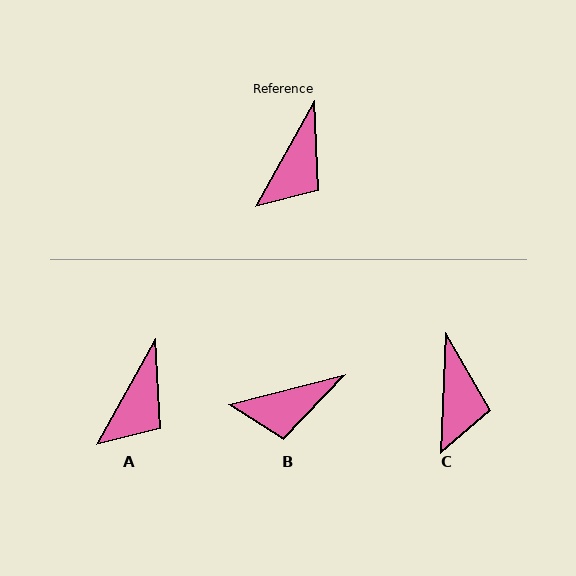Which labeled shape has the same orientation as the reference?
A.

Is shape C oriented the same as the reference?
No, it is off by about 27 degrees.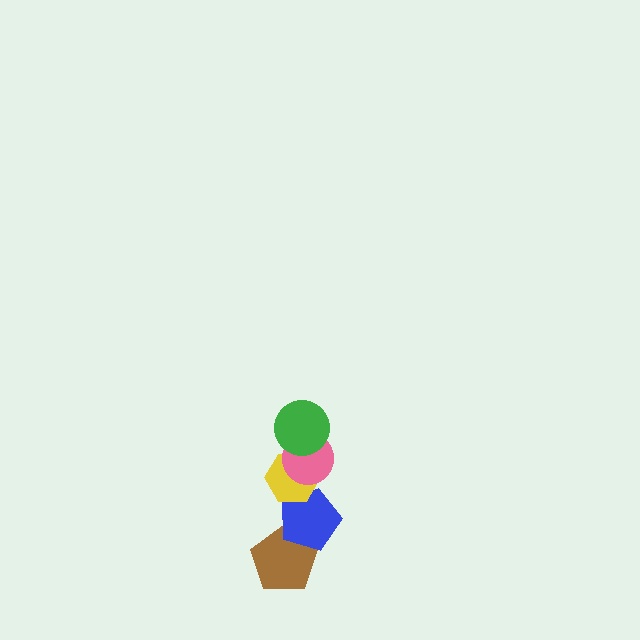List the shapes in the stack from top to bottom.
From top to bottom: the green circle, the pink circle, the yellow hexagon, the blue pentagon, the brown pentagon.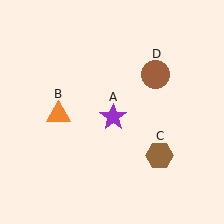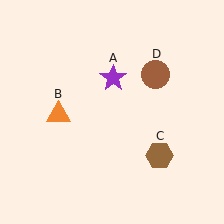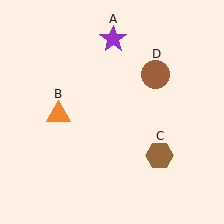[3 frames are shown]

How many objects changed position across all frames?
1 object changed position: purple star (object A).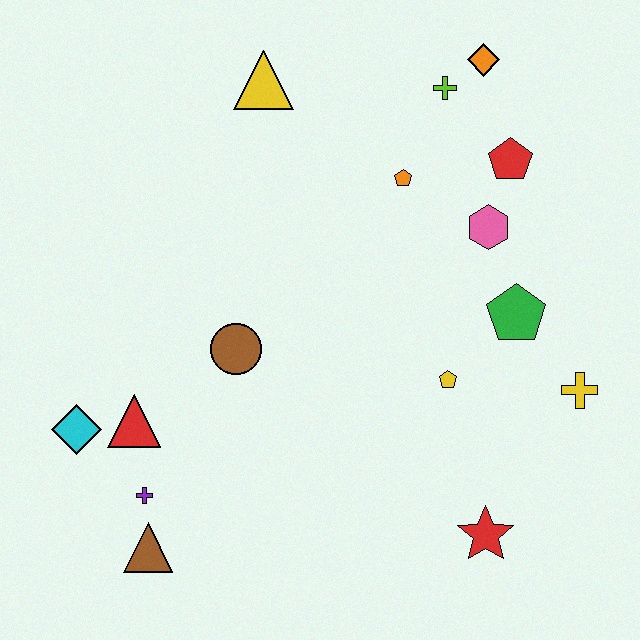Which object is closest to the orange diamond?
The lime cross is closest to the orange diamond.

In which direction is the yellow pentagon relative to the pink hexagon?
The yellow pentagon is below the pink hexagon.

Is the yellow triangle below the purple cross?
No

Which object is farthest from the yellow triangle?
The red star is farthest from the yellow triangle.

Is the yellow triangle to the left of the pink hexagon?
Yes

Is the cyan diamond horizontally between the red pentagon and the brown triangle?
No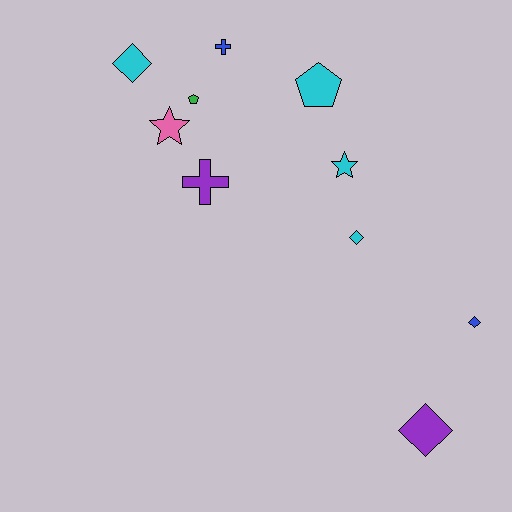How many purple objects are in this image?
There are 2 purple objects.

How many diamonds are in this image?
There are 4 diamonds.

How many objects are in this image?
There are 10 objects.